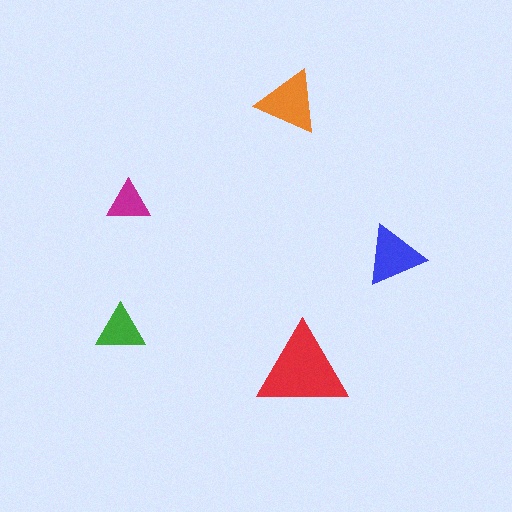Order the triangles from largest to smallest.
the red one, the orange one, the blue one, the green one, the magenta one.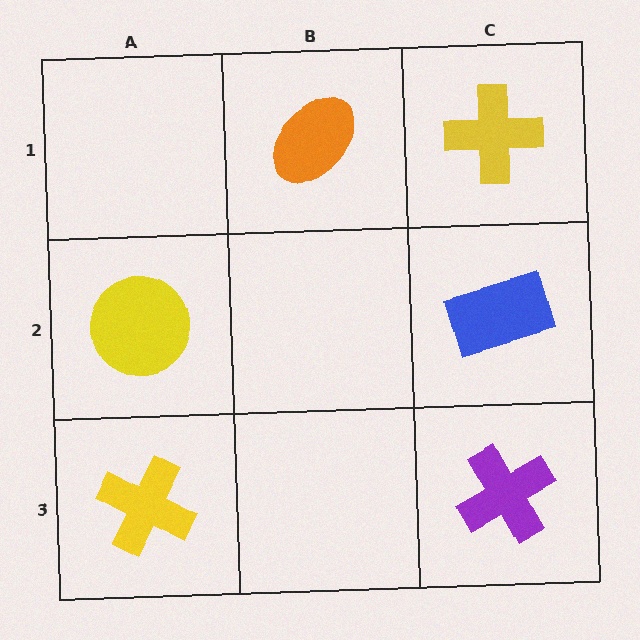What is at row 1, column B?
An orange ellipse.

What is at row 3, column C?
A purple cross.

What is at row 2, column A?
A yellow circle.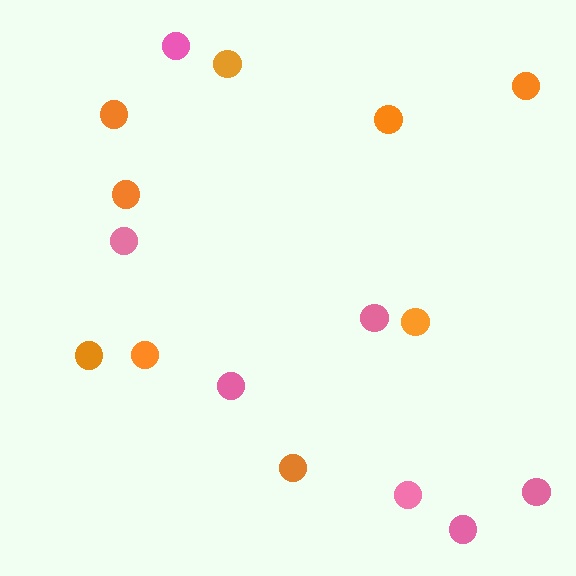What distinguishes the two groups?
There are 2 groups: one group of pink circles (7) and one group of orange circles (9).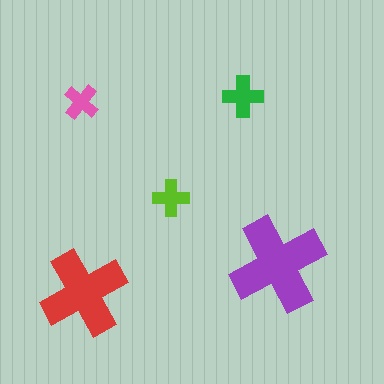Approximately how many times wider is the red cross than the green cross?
About 2 times wider.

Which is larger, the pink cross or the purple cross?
The purple one.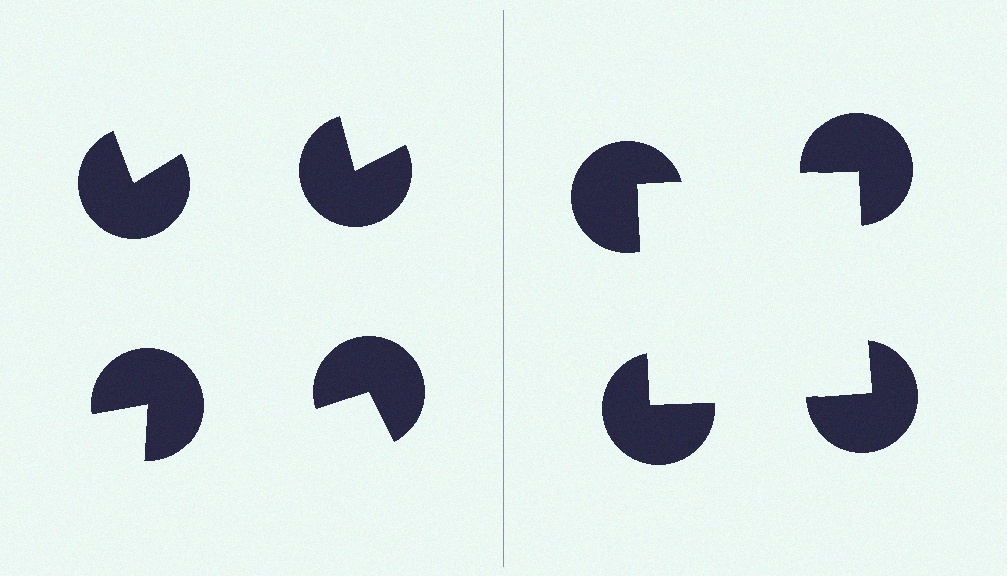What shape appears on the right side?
An illusory square.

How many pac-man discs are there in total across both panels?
8 — 4 on each side.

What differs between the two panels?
The pac-man discs are positioned identically on both sides; only the wedge orientations differ. On the right they align to a square; on the left they are misaligned.